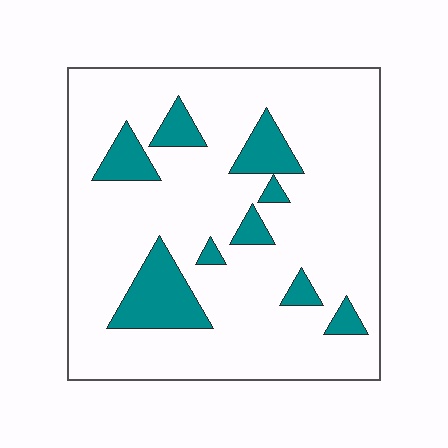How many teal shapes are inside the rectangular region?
9.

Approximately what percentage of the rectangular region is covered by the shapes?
Approximately 15%.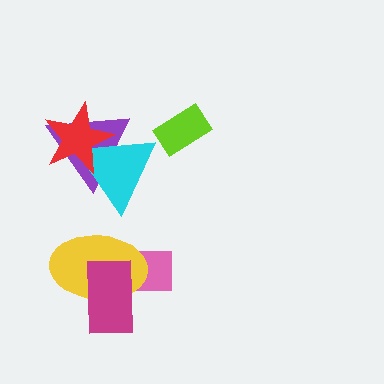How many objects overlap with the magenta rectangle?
2 objects overlap with the magenta rectangle.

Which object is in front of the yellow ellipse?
The magenta rectangle is in front of the yellow ellipse.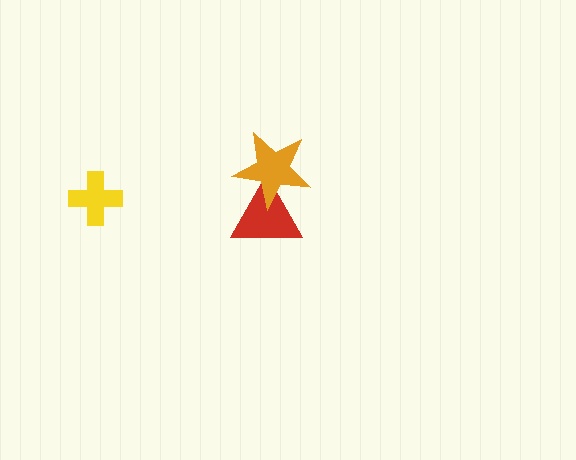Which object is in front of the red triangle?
The orange star is in front of the red triangle.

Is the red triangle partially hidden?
Yes, it is partially covered by another shape.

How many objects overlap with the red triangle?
1 object overlaps with the red triangle.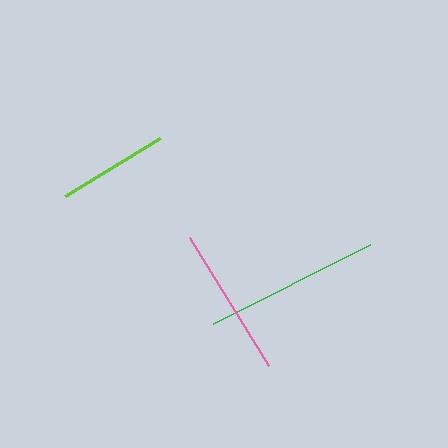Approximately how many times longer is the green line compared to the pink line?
The green line is approximately 1.2 times the length of the pink line.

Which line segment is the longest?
The green line is the longest at approximately 176 pixels.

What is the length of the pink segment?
The pink segment is approximately 151 pixels long.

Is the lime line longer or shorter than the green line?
The green line is longer than the lime line.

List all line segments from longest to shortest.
From longest to shortest: green, pink, lime.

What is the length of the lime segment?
The lime segment is approximately 111 pixels long.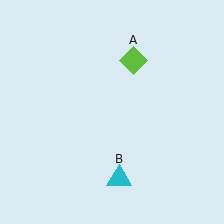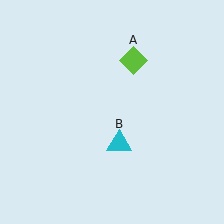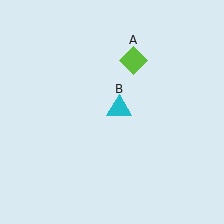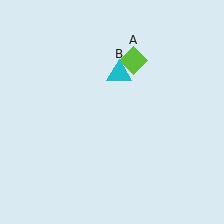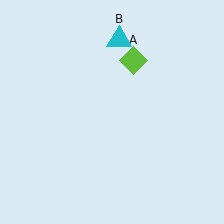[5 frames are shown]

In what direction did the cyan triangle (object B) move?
The cyan triangle (object B) moved up.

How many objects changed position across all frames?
1 object changed position: cyan triangle (object B).